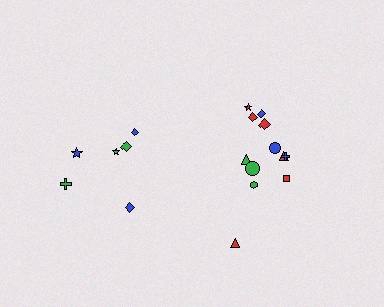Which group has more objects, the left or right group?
The right group.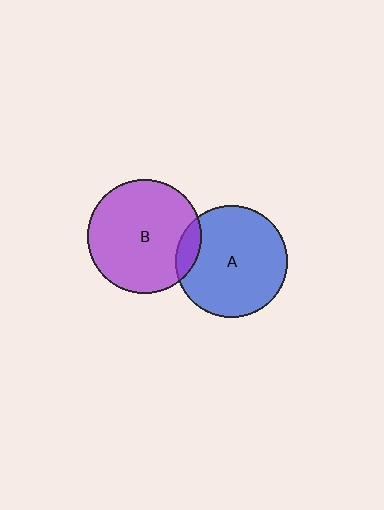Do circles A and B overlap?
Yes.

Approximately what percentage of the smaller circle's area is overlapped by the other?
Approximately 10%.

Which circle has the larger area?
Circle B (purple).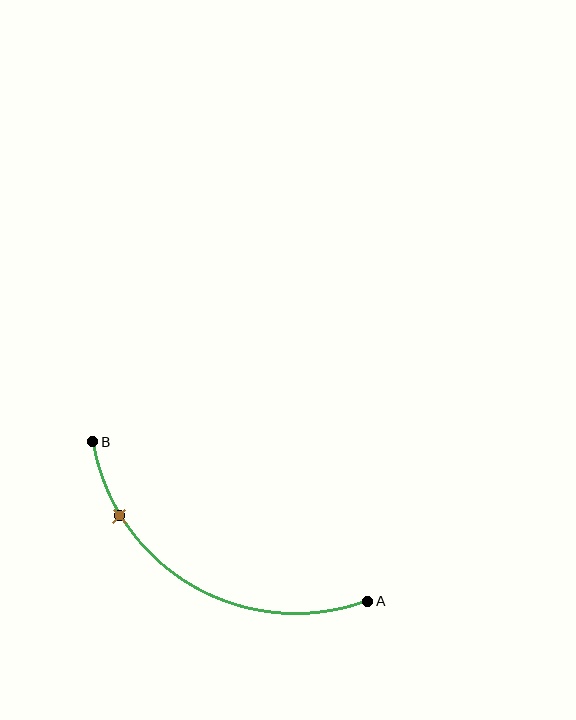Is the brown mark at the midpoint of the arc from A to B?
No. The brown mark lies on the arc but is closer to endpoint B. The arc midpoint would be at the point on the curve equidistant along the arc from both A and B.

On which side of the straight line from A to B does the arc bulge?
The arc bulges below the straight line connecting A and B.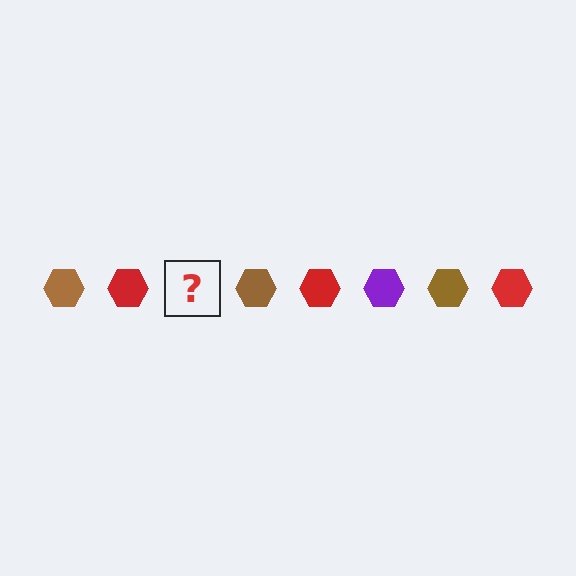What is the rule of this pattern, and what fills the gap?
The rule is that the pattern cycles through brown, red, purple hexagons. The gap should be filled with a purple hexagon.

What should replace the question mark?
The question mark should be replaced with a purple hexagon.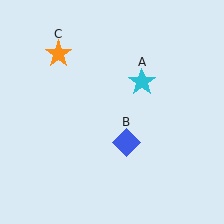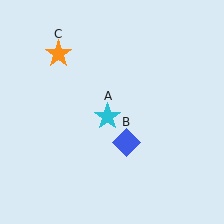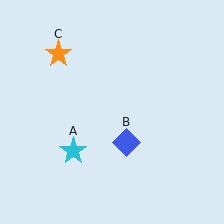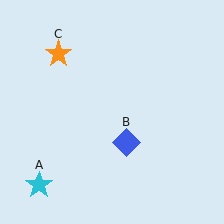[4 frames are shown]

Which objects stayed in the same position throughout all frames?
Blue diamond (object B) and orange star (object C) remained stationary.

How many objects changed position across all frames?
1 object changed position: cyan star (object A).